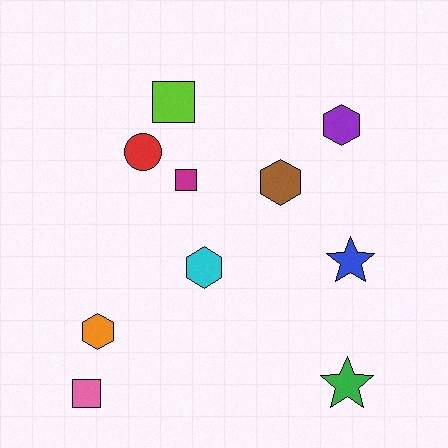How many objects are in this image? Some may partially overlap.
There are 10 objects.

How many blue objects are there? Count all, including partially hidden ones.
There is 1 blue object.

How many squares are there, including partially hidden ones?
There are 3 squares.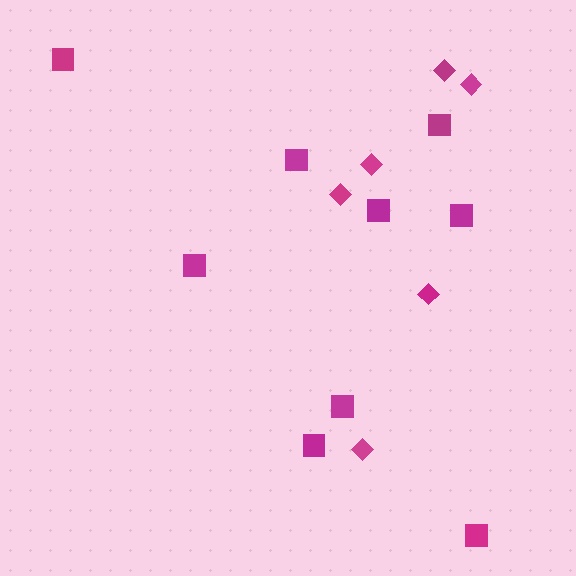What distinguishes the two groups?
There are 2 groups: one group of squares (9) and one group of diamonds (6).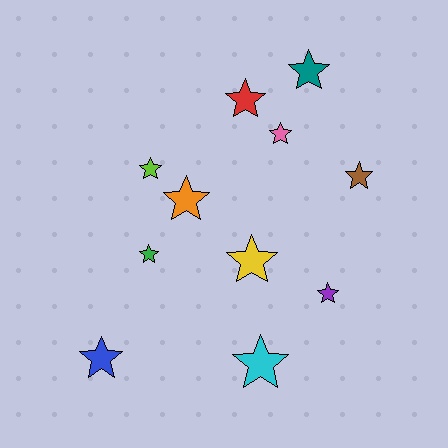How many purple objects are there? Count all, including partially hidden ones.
There is 1 purple object.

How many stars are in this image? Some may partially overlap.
There are 11 stars.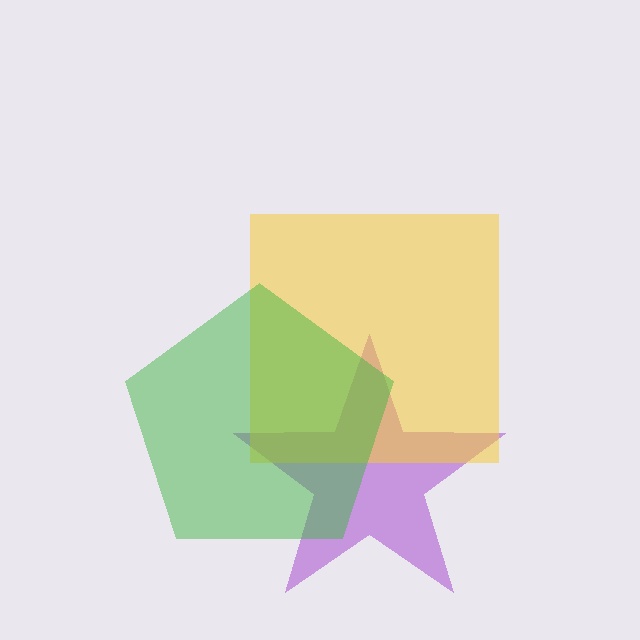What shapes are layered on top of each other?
The layered shapes are: a purple star, a yellow square, a green pentagon.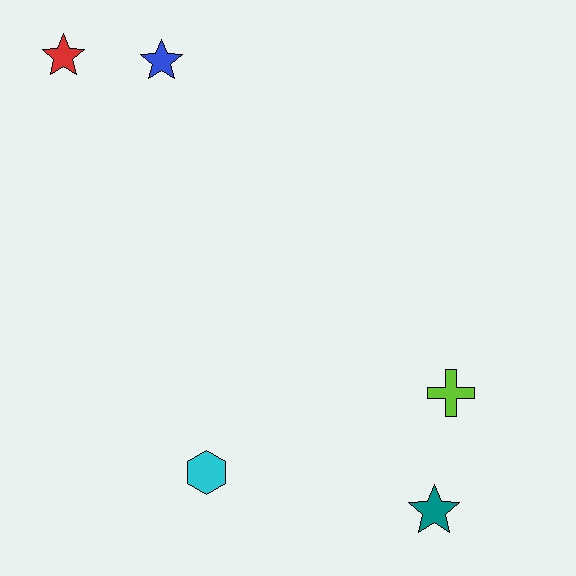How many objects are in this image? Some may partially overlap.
There are 5 objects.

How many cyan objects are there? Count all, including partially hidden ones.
There is 1 cyan object.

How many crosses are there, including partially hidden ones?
There is 1 cross.